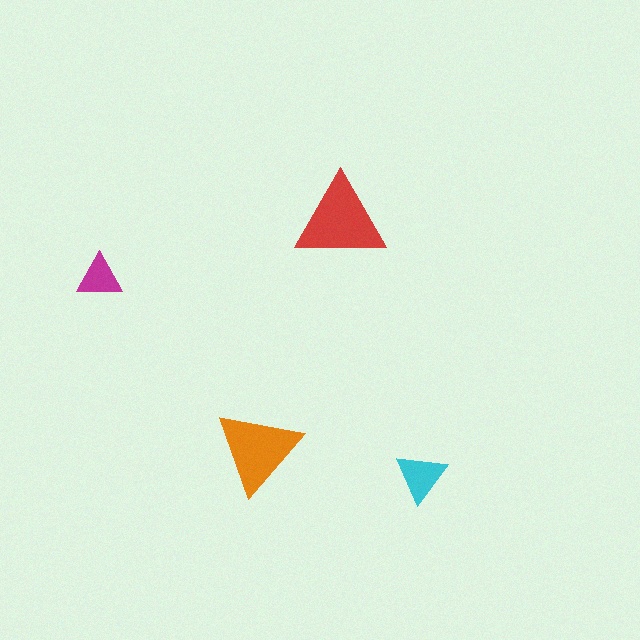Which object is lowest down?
The cyan triangle is bottommost.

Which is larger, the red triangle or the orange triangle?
The red one.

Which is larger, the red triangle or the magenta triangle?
The red one.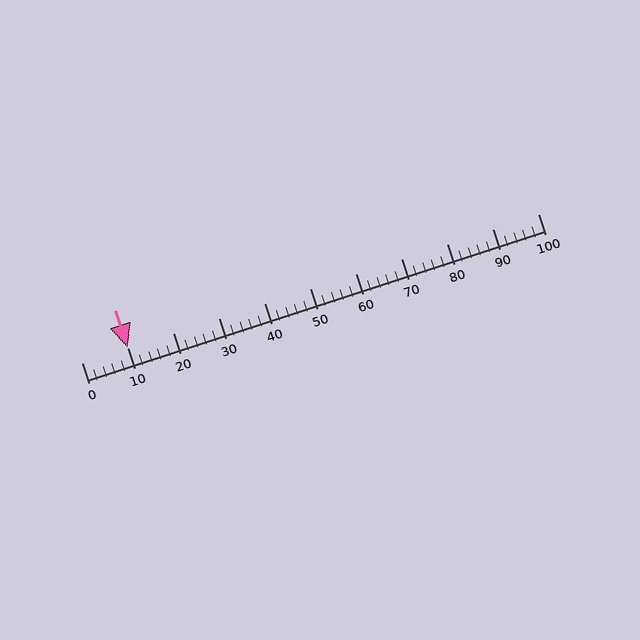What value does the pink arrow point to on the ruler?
The pink arrow points to approximately 10.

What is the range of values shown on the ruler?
The ruler shows values from 0 to 100.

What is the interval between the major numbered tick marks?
The major tick marks are spaced 10 units apart.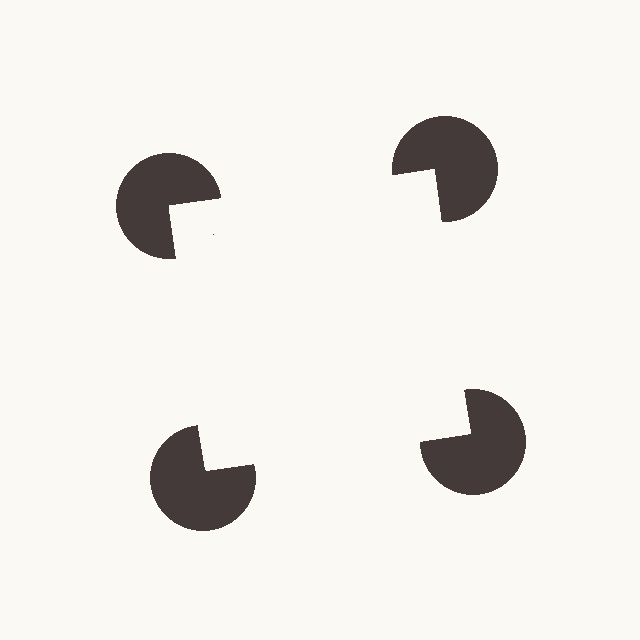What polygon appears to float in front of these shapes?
An illusory square — its edges are inferred from the aligned wedge cuts in the pac-man discs, not physically drawn.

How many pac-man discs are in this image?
There are 4 — one at each vertex of the illusory square.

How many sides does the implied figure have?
4 sides.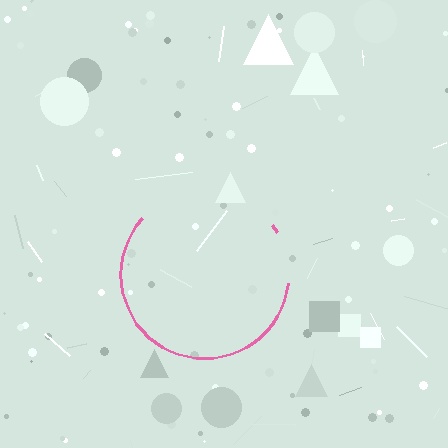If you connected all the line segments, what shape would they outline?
They would outline a circle.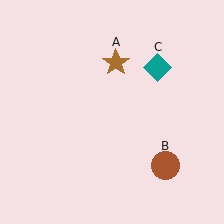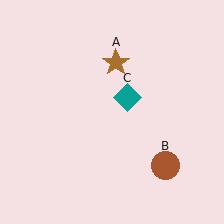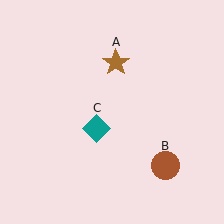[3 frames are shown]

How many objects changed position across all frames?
1 object changed position: teal diamond (object C).